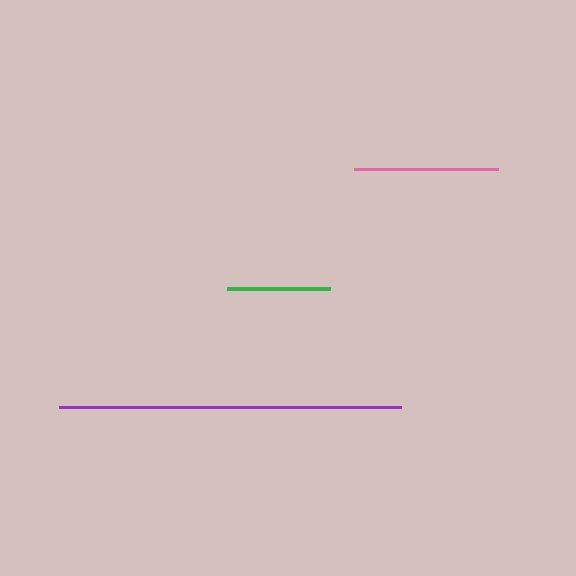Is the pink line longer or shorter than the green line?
The pink line is longer than the green line.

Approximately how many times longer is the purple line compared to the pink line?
The purple line is approximately 2.4 times the length of the pink line.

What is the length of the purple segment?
The purple segment is approximately 342 pixels long.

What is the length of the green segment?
The green segment is approximately 103 pixels long.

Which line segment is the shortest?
The green line is the shortest at approximately 103 pixels.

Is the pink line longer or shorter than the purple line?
The purple line is longer than the pink line.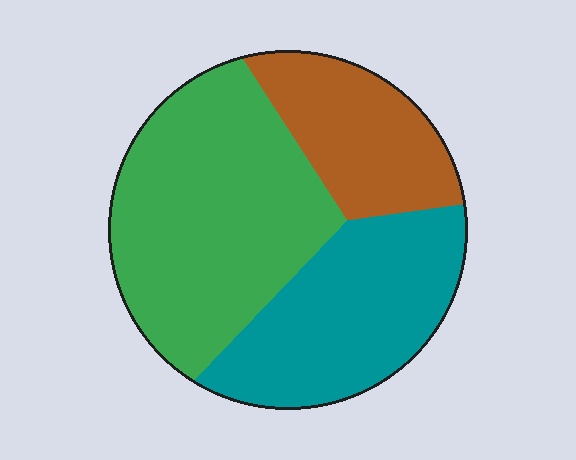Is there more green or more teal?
Green.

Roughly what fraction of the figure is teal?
Teal covers roughly 30% of the figure.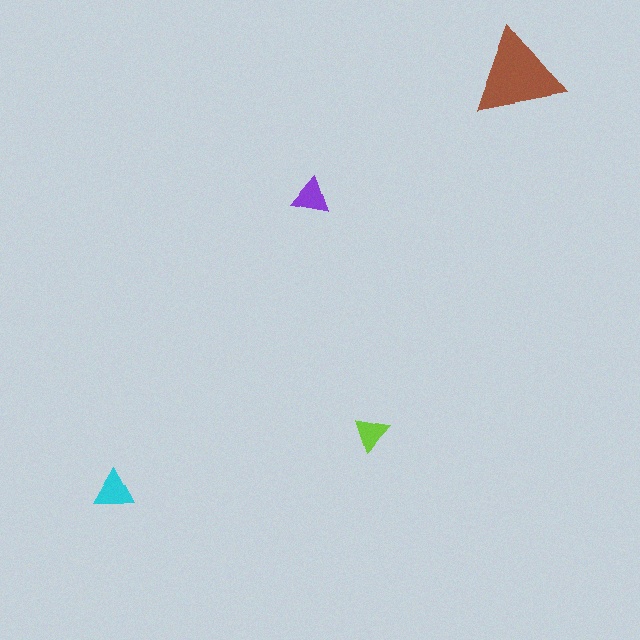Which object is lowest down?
The cyan triangle is bottommost.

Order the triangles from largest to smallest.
the brown one, the cyan one, the purple one, the lime one.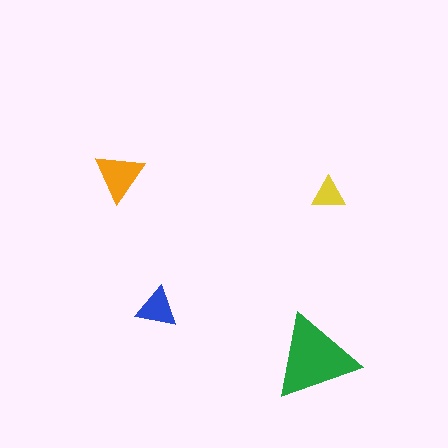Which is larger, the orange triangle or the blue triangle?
The orange one.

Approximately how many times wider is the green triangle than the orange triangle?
About 1.5 times wider.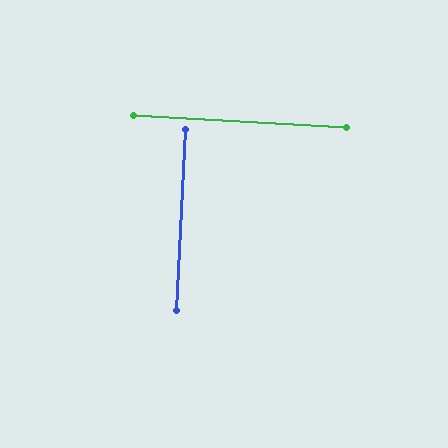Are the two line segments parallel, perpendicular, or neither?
Perpendicular — they meet at approximately 90°.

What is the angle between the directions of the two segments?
Approximately 90 degrees.